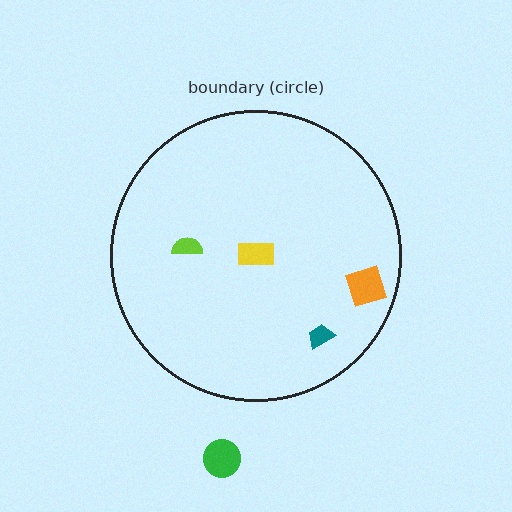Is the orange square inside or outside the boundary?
Inside.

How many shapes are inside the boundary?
4 inside, 1 outside.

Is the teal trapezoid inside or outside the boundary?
Inside.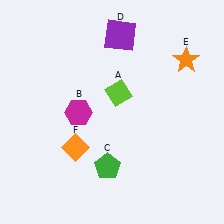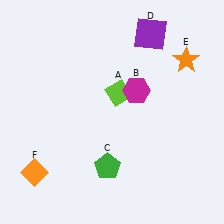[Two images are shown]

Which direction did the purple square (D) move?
The purple square (D) moved right.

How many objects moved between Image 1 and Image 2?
3 objects moved between the two images.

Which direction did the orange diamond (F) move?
The orange diamond (F) moved left.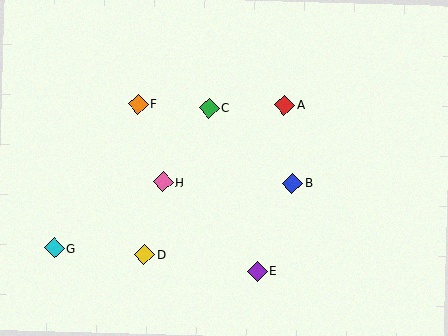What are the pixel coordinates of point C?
Point C is at (209, 108).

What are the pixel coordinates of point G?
Point G is at (54, 248).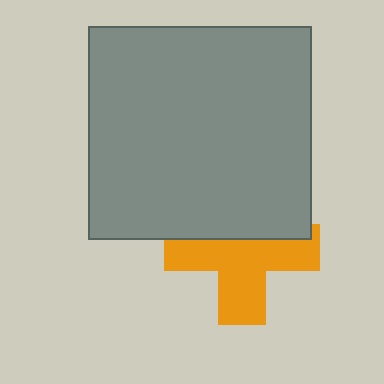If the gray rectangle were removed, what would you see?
You would see the complete orange cross.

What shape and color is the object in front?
The object in front is a gray rectangle.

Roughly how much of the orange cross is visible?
About half of it is visible (roughly 61%).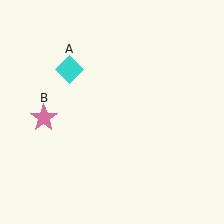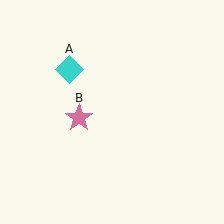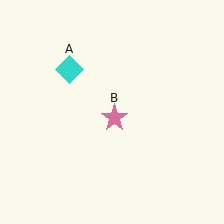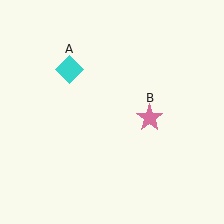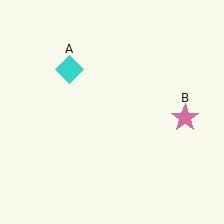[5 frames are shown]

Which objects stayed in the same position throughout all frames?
Cyan diamond (object A) remained stationary.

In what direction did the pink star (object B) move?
The pink star (object B) moved right.